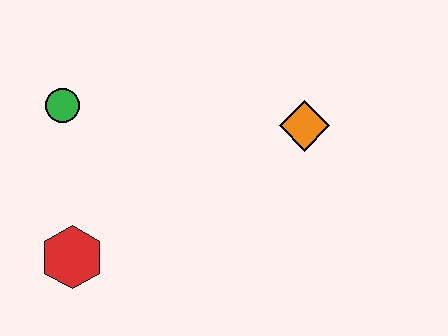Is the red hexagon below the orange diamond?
Yes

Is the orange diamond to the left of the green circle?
No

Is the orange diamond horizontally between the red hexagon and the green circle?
No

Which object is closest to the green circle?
The red hexagon is closest to the green circle.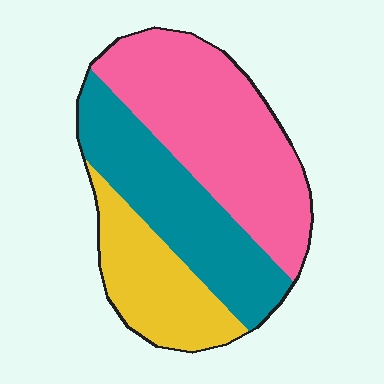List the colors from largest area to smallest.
From largest to smallest: pink, teal, yellow.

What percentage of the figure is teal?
Teal covers 33% of the figure.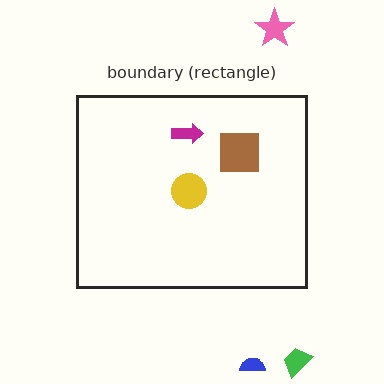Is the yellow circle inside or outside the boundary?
Inside.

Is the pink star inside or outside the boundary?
Outside.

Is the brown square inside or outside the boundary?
Inside.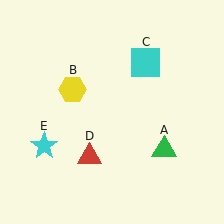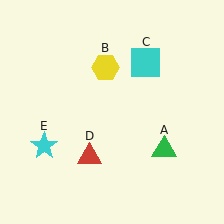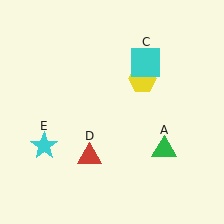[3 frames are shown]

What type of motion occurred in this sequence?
The yellow hexagon (object B) rotated clockwise around the center of the scene.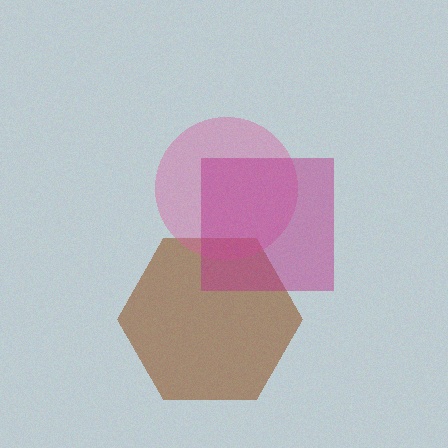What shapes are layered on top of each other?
The layered shapes are: a brown hexagon, a pink circle, a magenta square.